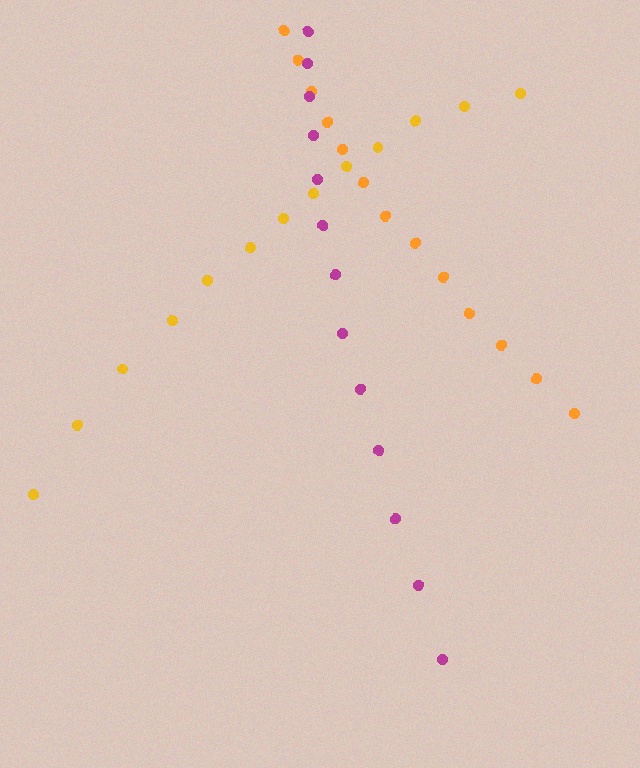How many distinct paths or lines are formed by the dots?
There are 3 distinct paths.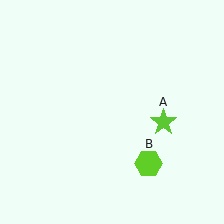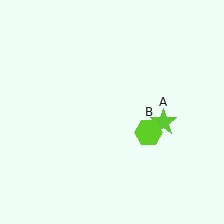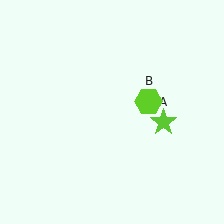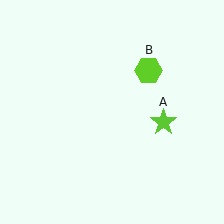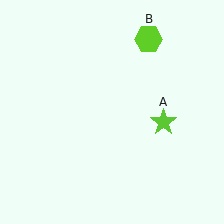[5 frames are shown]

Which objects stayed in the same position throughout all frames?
Lime star (object A) remained stationary.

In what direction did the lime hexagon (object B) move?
The lime hexagon (object B) moved up.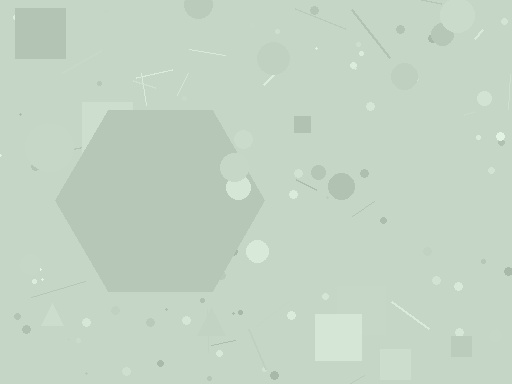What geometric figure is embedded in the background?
A hexagon is embedded in the background.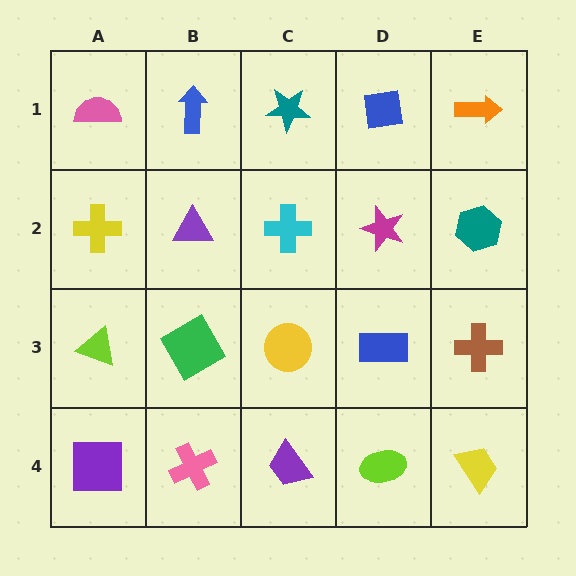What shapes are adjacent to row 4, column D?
A blue rectangle (row 3, column D), a purple trapezoid (row 4, column C), a yellow trapezoid (row 4, column E).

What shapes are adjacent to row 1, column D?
A magenta star (row 2, column D), a teal star (row 1, column C), an orange arrow (row 1, column E).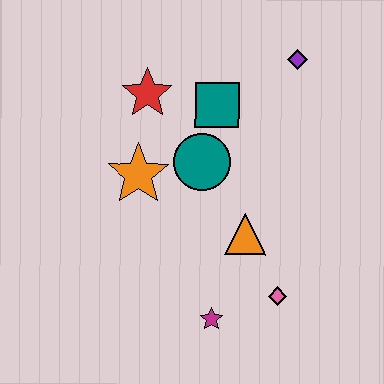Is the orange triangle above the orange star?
No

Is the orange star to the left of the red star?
Yes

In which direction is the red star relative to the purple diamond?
The red star is to the left of the purple diamond.